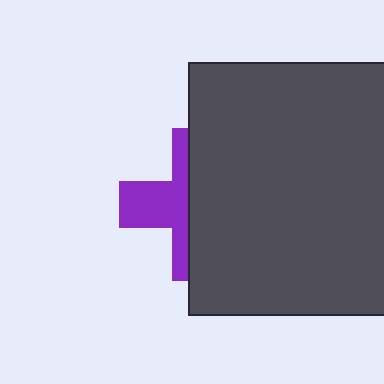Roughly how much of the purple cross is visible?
A small part of it is visible (roughly 40%).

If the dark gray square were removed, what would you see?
You would see the complete purple cross.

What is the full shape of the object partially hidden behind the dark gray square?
The partially hidden object is a purple cross.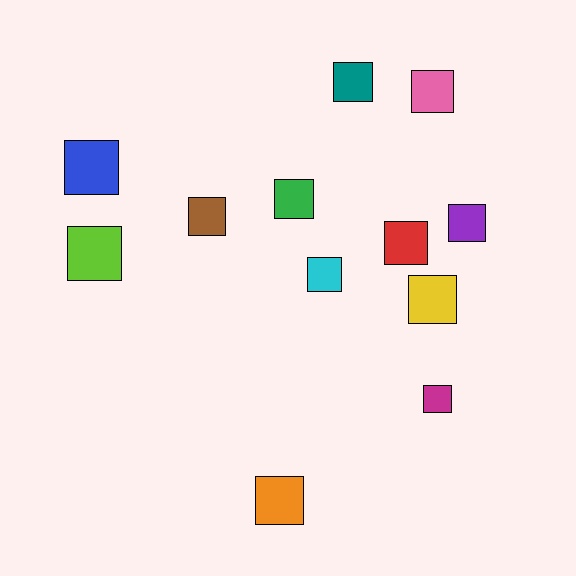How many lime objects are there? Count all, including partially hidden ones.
There is 1 lime object.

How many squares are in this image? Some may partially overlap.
There are 12 squares.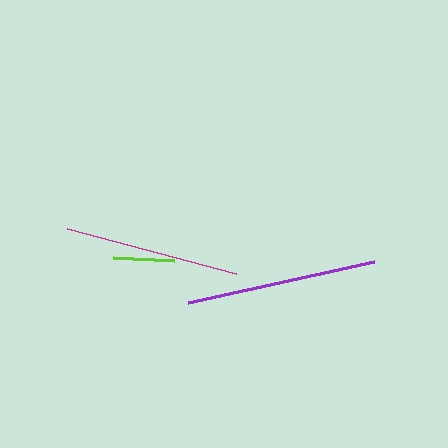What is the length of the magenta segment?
The magenta segment is approximately 175 pixels long.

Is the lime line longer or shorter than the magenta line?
The magenta line is longer than the lime line.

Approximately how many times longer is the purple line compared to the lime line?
The purple line is approximately 3.1 times the length of the lime line.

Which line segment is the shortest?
The lime line is the shortest at approximately 61 pixels.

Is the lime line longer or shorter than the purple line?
The purple line is longer than the lime line.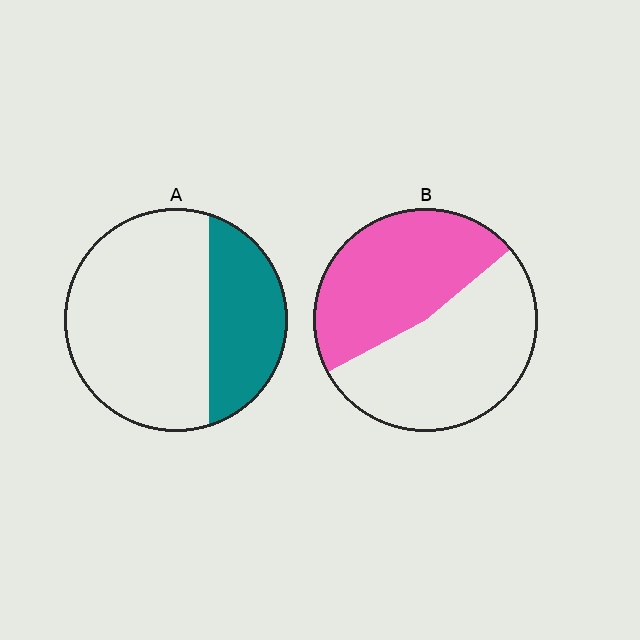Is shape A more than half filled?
No.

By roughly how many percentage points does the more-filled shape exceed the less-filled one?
By roughly 15 percentage points (B over A).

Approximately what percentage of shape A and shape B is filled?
A is approximately 30% and B is approximately 45%.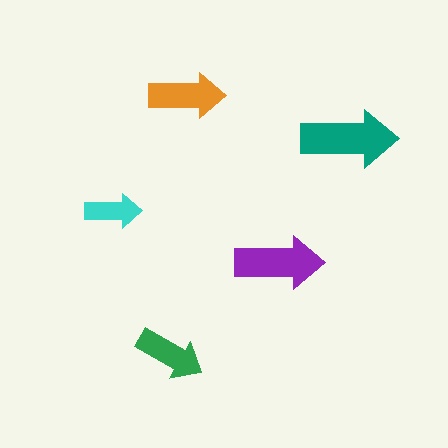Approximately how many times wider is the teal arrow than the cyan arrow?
About 1.5 times wider.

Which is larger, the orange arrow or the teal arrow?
The teal one.